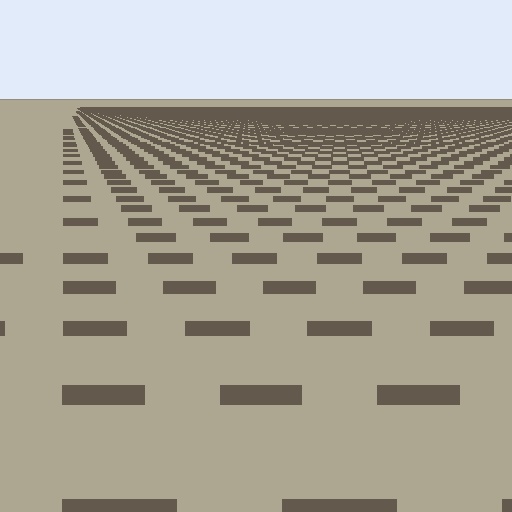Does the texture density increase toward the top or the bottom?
Density increases toward the top.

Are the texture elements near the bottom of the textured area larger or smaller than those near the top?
Larger. Near the bottom, elements are closer to the viewer and appear at a bigger on-screen size.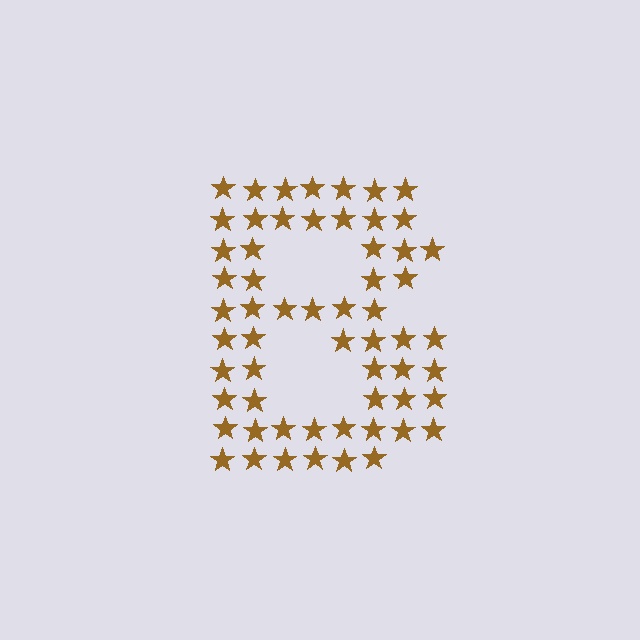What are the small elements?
The small elements are stars.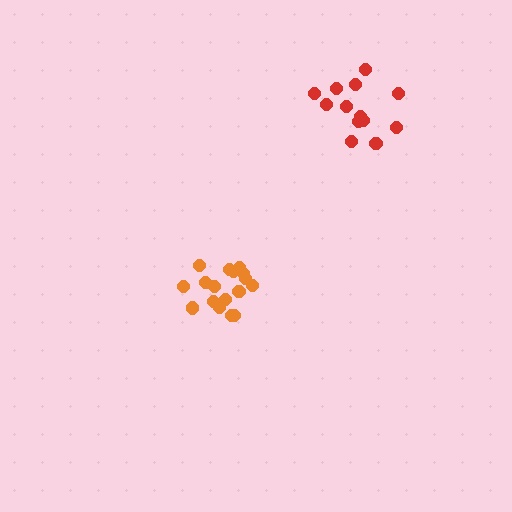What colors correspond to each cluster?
The clusters are colored: red, orange.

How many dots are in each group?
Group 1: 13 dots, Group 2: 18 dots (31 total).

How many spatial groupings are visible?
There are 2 spatial groupings.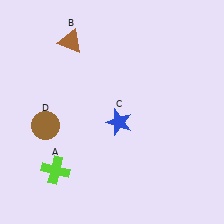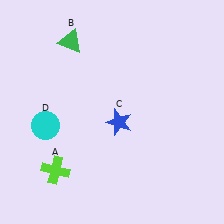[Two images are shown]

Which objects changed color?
B changed from brown to green. D changed from brown to cyan.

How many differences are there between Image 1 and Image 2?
There are 2 differences between the two images.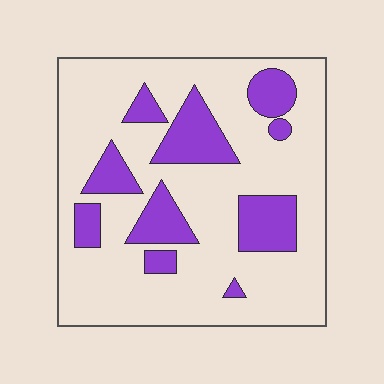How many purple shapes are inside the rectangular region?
10.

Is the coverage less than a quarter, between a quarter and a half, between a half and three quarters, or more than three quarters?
Less than a quarter.